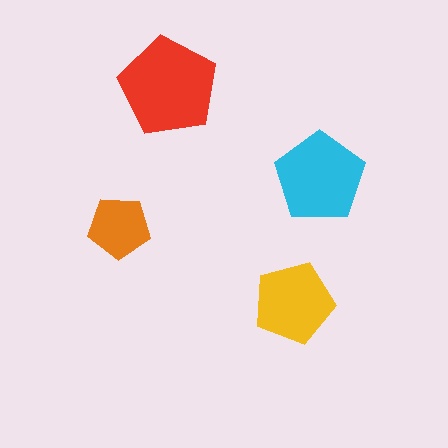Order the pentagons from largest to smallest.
the red one, the cyan one, the yellow one, the orange one.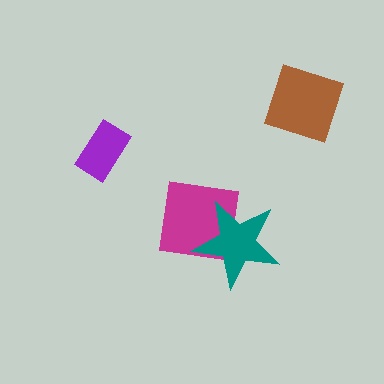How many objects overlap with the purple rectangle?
0 objects overlap with the purple rectangle.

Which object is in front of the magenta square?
The teal star is in front of the magenta square.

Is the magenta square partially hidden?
Yes, it is partially covered by another shape.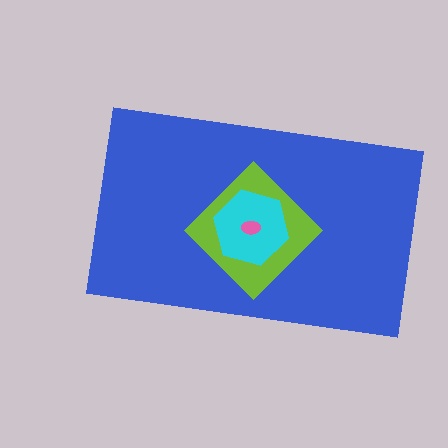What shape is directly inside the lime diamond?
The cyan hexagon.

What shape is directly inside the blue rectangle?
The lime diamond.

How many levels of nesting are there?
4.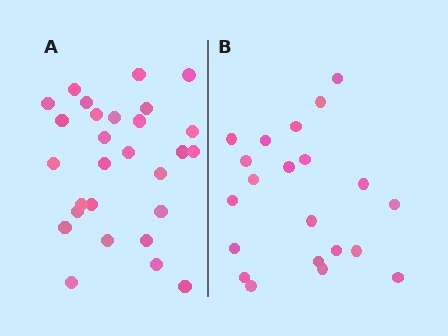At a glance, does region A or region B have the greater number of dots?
Region A (the left region) has more dots.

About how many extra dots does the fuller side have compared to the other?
Region A has roughly 8 or so more dots than region B.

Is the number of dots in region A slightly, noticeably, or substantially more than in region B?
Region A has noticeably more, but not dramatically so. The ratio is roughly 1.3 to 1.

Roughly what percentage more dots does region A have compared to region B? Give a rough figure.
About 35% more.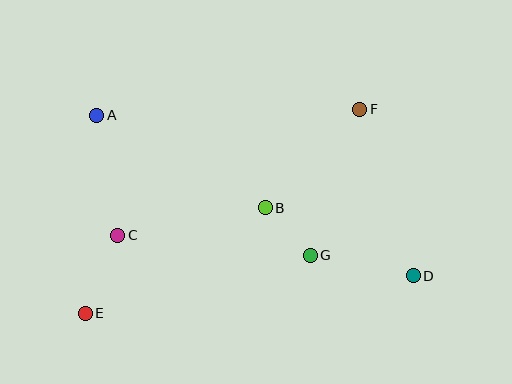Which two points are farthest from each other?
Points A and D are farthest from each other.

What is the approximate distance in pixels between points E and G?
The distance between E and G is approximately 233 pixels.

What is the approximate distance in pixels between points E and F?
The distance between E and F is approximately 342 pixels.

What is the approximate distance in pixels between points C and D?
The distance between C and D is approximately 298 pixels.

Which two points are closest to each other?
Points B and G are closest to each other.